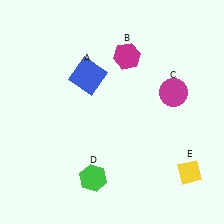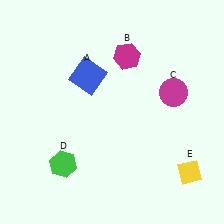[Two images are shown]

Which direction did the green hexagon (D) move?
The green hexagon (D) moved left.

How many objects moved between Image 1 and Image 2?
1 object moved between the two images.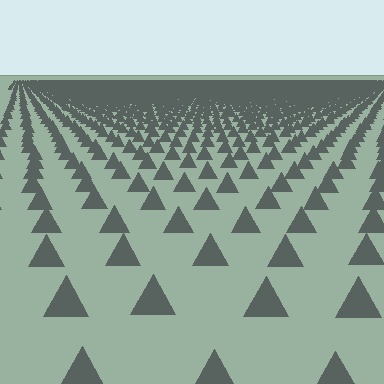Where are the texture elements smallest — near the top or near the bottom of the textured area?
Near the top.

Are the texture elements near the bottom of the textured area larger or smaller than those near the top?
Larger. Near the bottom, elements are closer to the viewer and appear at a bigger on-screen size.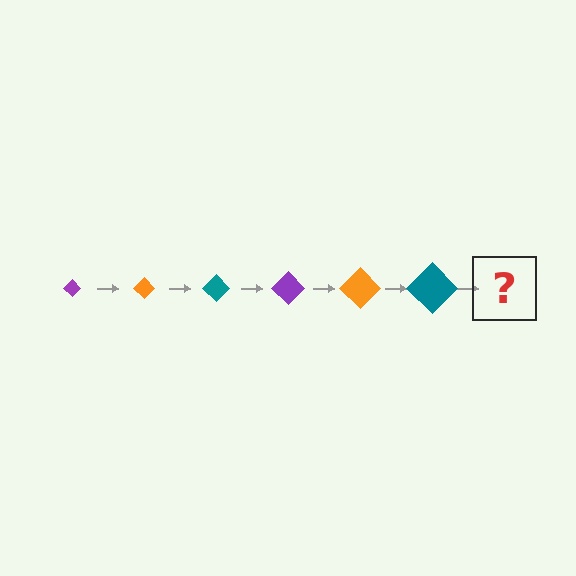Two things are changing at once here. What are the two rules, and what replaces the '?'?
The two rules are that the diamond grows larger each step and the color cycles through purple, orange, and teal. The '?' should be a purple diamond, larger than the previous one.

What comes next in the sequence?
The next element should be a purple diamond, larger than the previous one.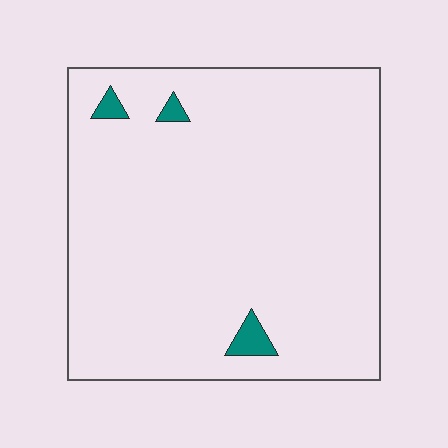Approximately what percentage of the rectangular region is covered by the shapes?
Approximately 5%.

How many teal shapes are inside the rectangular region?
3.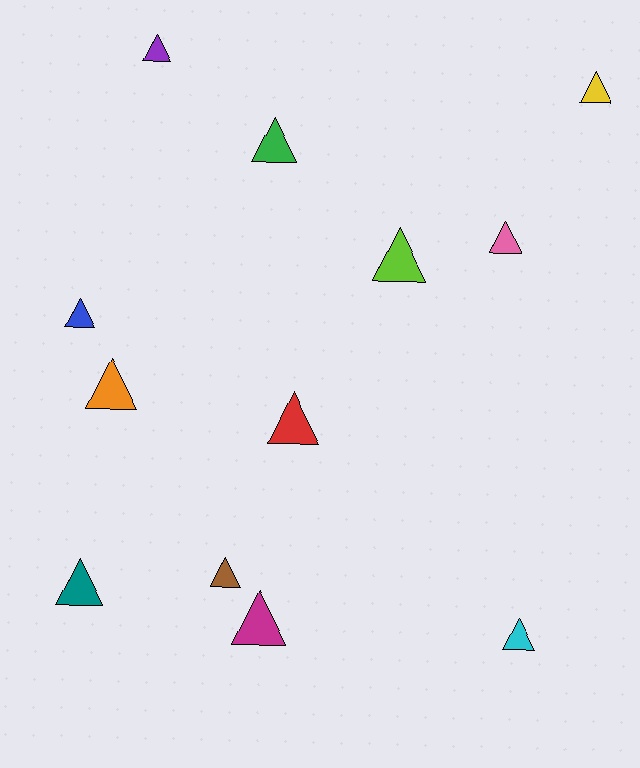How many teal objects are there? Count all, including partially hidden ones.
There is 1 teal object.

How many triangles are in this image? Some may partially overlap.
There are 12 triangles.